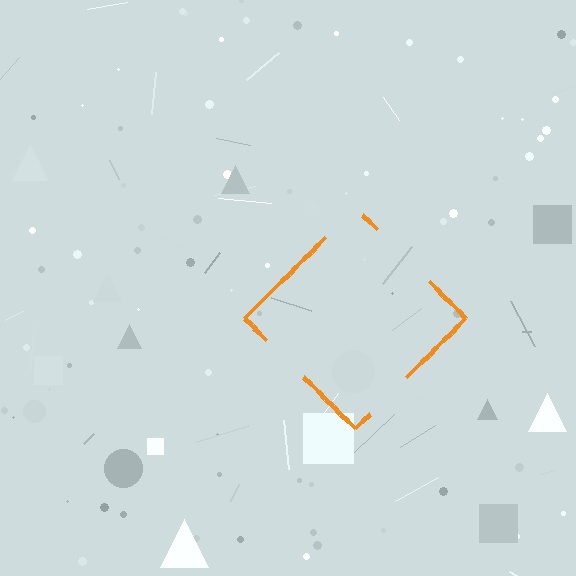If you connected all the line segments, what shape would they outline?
They would outline a diamond.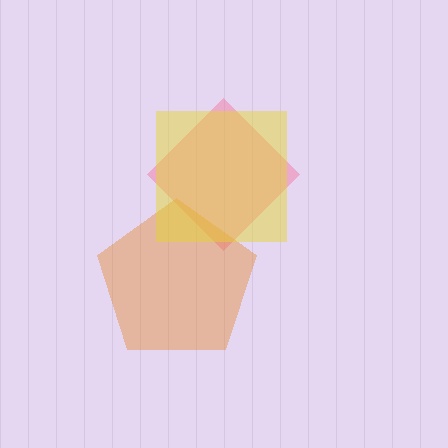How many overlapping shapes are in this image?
There are 3 overlapping shapes in the image.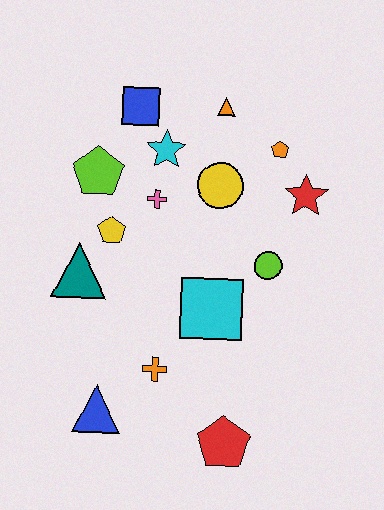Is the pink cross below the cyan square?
No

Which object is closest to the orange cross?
The blue triangle is closest to the orange cross.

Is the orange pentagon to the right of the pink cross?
Yes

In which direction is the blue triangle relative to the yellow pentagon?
The blue triangle is below the yellow pentagon.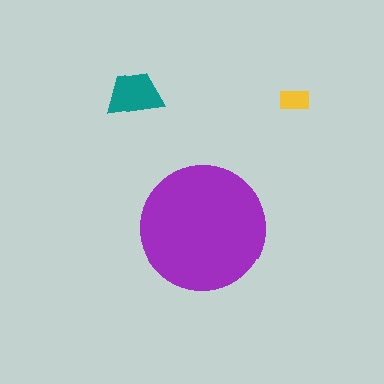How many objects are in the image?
There are 3 objects in the image.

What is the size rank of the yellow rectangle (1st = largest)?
3rd.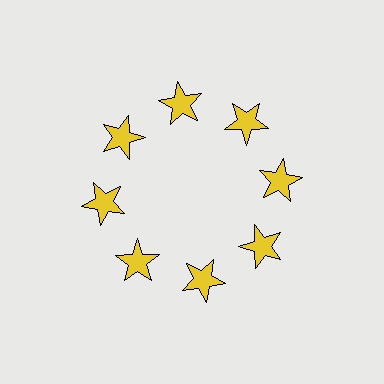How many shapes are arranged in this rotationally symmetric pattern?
There are 8 shapes, arranged in 8 groups of 1.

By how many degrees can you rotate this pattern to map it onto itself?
The pattern maps onto itself every 45 degrees of rotation.